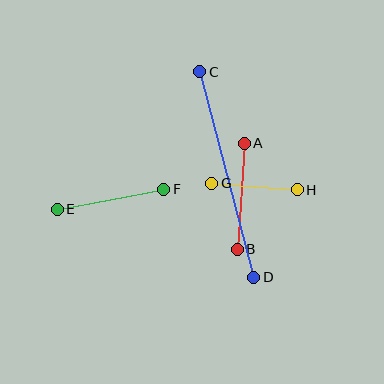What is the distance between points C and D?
The distance is approximately 212 pixels.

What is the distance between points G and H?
The distance is approximately 86 pixels.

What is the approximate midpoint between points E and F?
The midpoint is at approximately (111, 199) pixels.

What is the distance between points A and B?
The distance is approximately 106 pixels.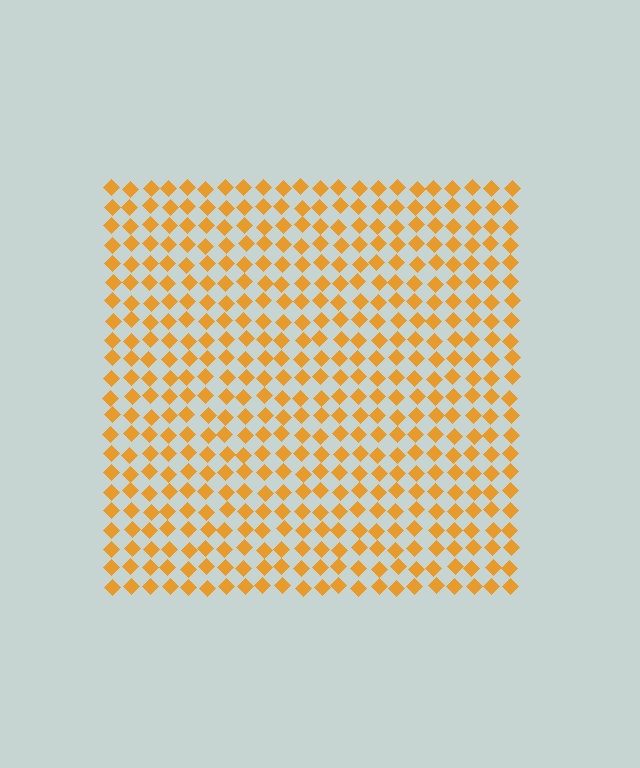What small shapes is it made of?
It is made of small diamonds.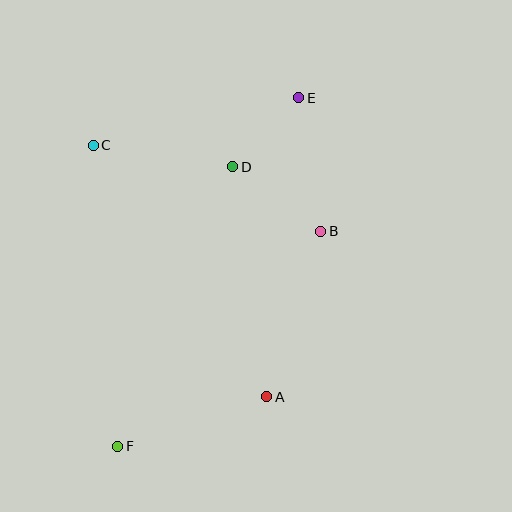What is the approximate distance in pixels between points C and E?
The distance between C and E is approximately 211 pixels.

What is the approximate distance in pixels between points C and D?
The distance between C and D is approximately 141 pixels.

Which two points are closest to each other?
Points D and E are closest to each other.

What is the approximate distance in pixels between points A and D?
The distance between A and D is approximately 232 pixels.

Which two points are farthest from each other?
Points E and F are farthest from each other.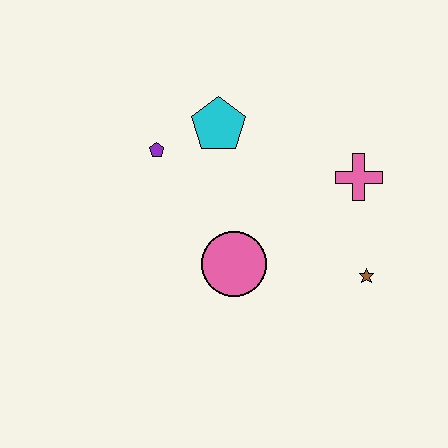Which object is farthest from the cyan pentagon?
The brown star is farthest from the cyan pentagon.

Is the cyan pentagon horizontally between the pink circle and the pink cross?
No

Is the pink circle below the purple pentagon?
Yes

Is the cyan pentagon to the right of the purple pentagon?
Yes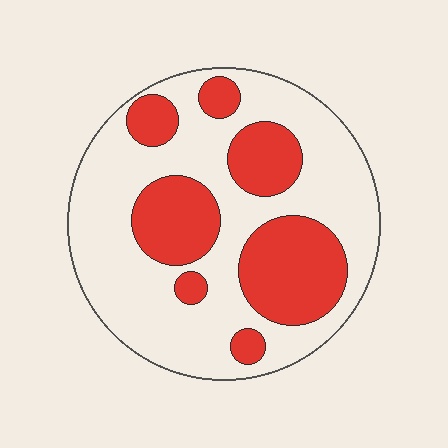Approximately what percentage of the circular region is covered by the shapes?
Approximately 35%.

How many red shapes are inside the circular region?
7.